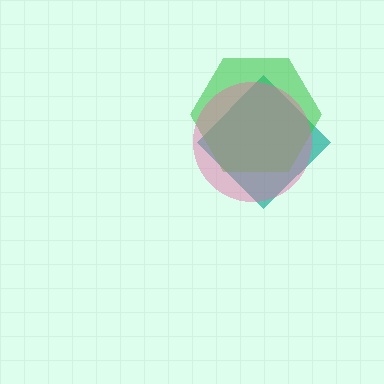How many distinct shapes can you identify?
There are 3 distinct shapes: a teal diamond, a green hexagon, a pink circle.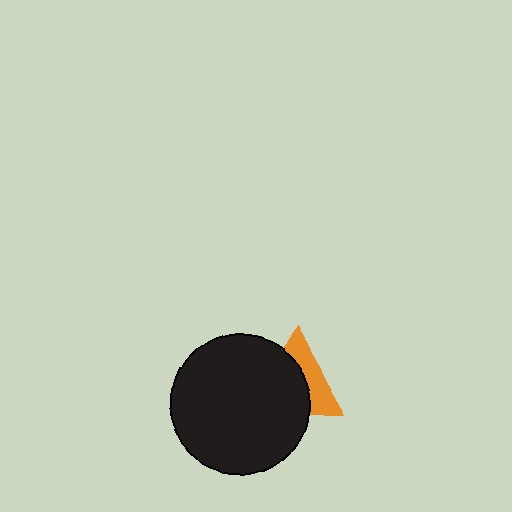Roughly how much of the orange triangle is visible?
A small part of it is visible (roughly 41%).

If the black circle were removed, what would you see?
You would see the complete orange triangle.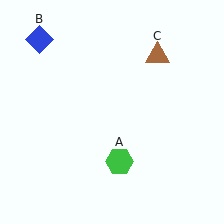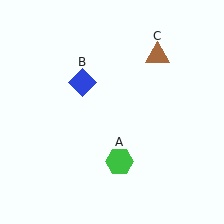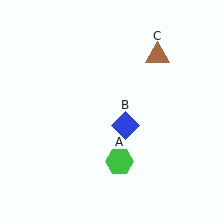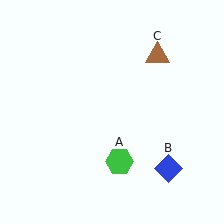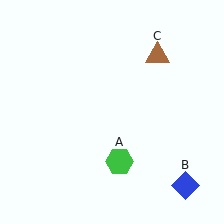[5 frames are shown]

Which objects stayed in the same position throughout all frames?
Green hexagon (object A) and brown triangle (object C) remained stationary.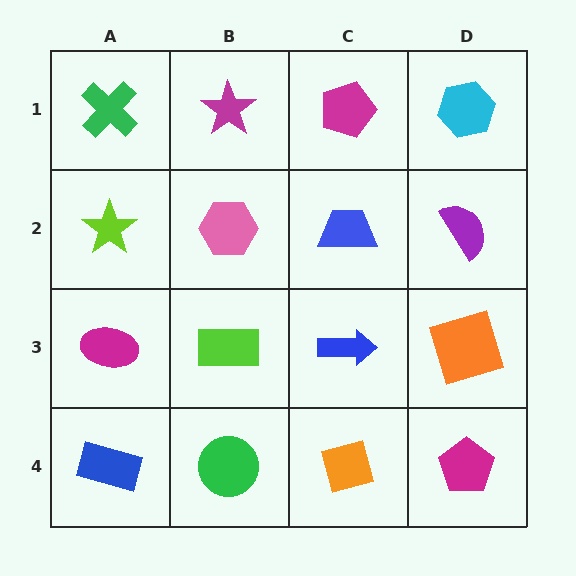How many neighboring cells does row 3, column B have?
4.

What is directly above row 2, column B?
A magenta star.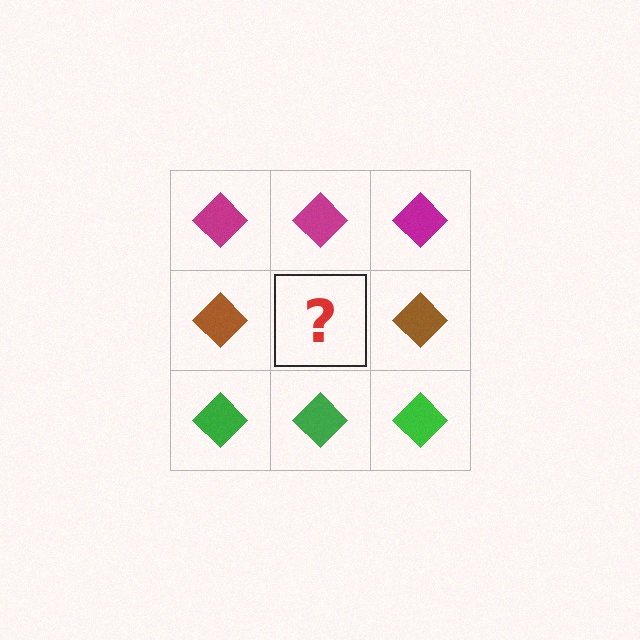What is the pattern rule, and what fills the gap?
The rule is that each row has a consistent color. The gap should be filled with a brown diamond.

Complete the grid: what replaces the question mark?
The question mark should be replaced with a brown diamond.